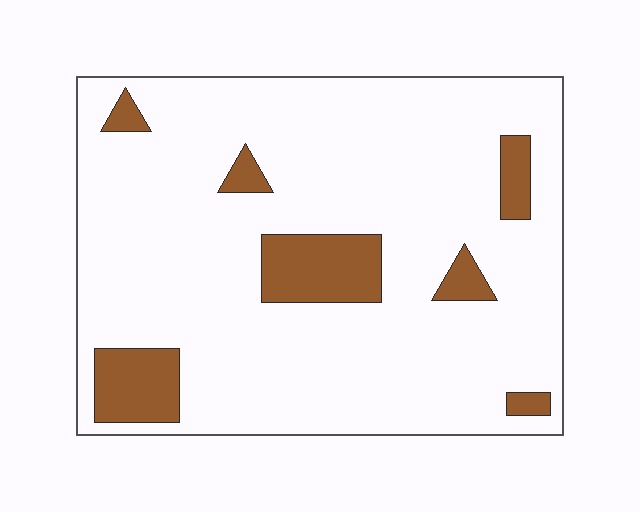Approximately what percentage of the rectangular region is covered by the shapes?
Approximately 15%.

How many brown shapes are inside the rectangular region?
7.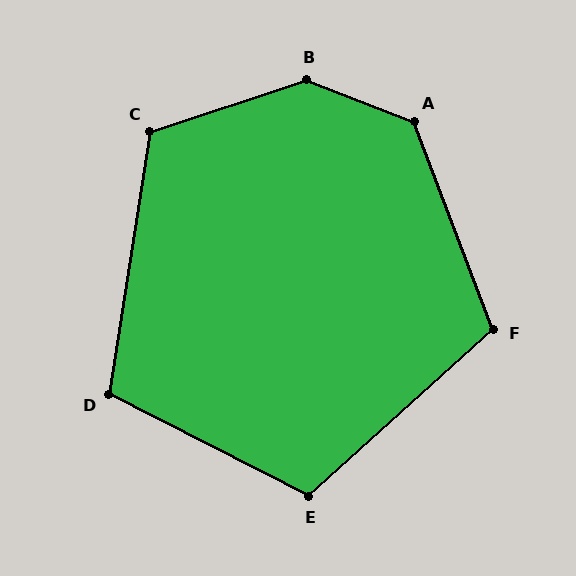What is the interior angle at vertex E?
Approximately 111 degrees (obtuse).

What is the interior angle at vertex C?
Approximately 117 degrees (obtuse).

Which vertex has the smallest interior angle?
D, at approximately 108 degrees.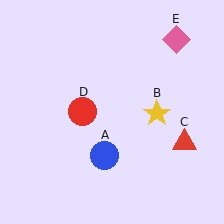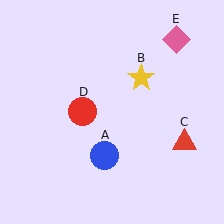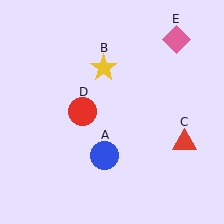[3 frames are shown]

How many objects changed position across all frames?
1 object changed position: yellow star (object B).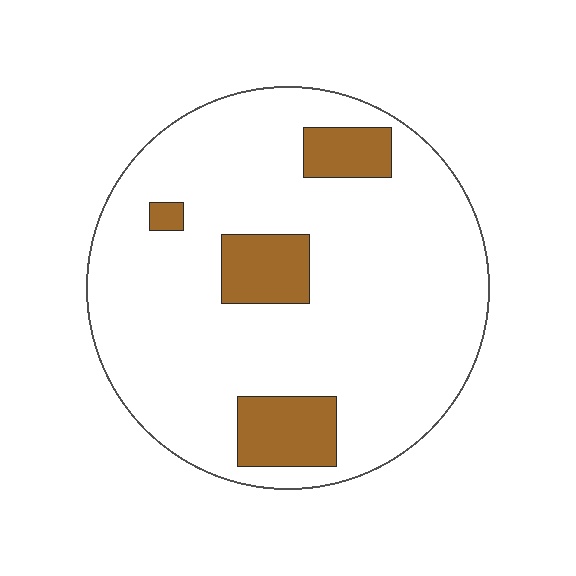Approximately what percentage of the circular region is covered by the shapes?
Approximately 15%.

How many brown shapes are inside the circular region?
4.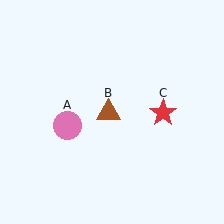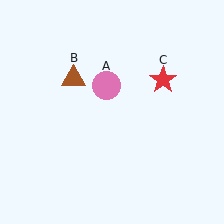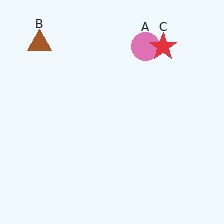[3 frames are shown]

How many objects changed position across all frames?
3 objects changed position: pink circle (object A), brown triangle (object B), red star (object C).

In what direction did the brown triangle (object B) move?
The brown triangle (object B) moved up and to the left.